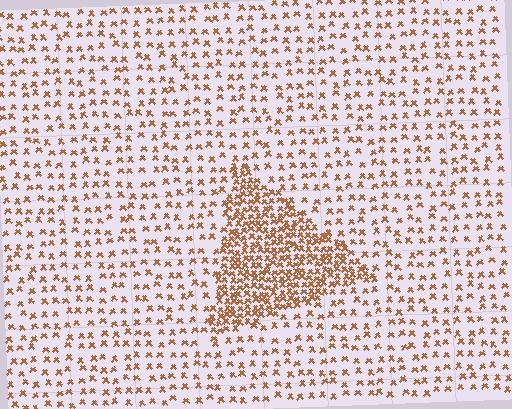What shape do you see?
I see a triangle.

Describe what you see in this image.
The image contains small brown elements arranged at two different densities. A triangle-shaped region is visible where the elements are more densely packed than the surrounding area.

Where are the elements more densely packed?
The elements are more densely packed inside the triangle boundary.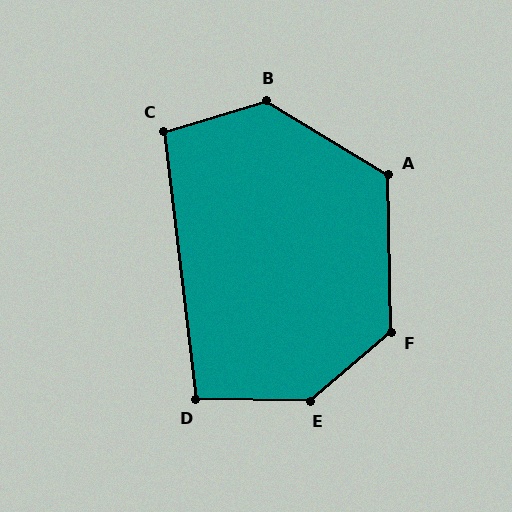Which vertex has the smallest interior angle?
D, at approximately 98 degrees.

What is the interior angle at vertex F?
Approximately 130 degrees (obtuse).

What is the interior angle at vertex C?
Approximately 100 degrees (obtuse).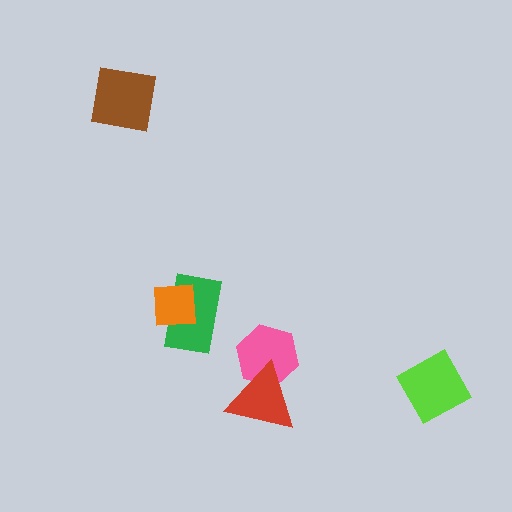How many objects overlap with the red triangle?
1 object overlaps with the red triangle.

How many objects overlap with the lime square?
0 objects overlap with the lime square.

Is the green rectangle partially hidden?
Yes, it is partially covered by another shape.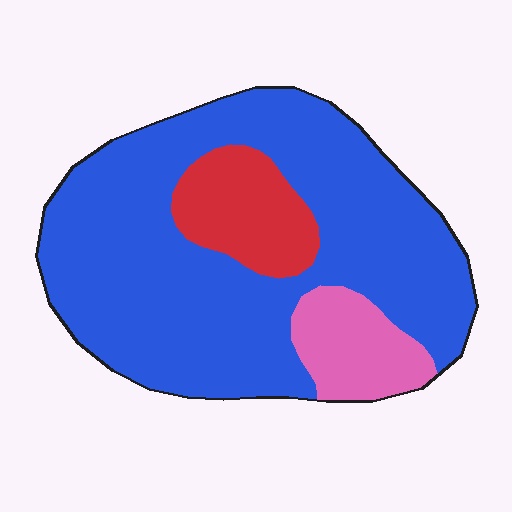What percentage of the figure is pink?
Pink covers around 10% of the figure.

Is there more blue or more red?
Blue.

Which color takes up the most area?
Blue, at roughly 75%.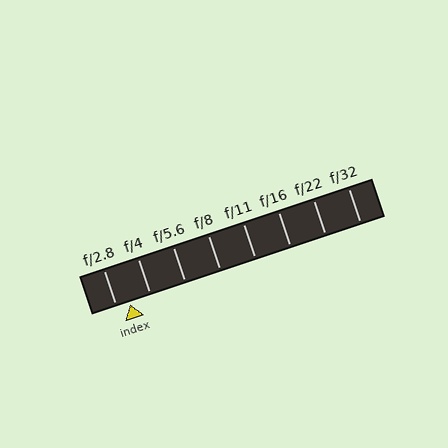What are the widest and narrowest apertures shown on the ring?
The widest aperture shown is f/2.8 and the narrowest is f/32.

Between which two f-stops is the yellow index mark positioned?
The index mark is between f/2.8 and f/4.